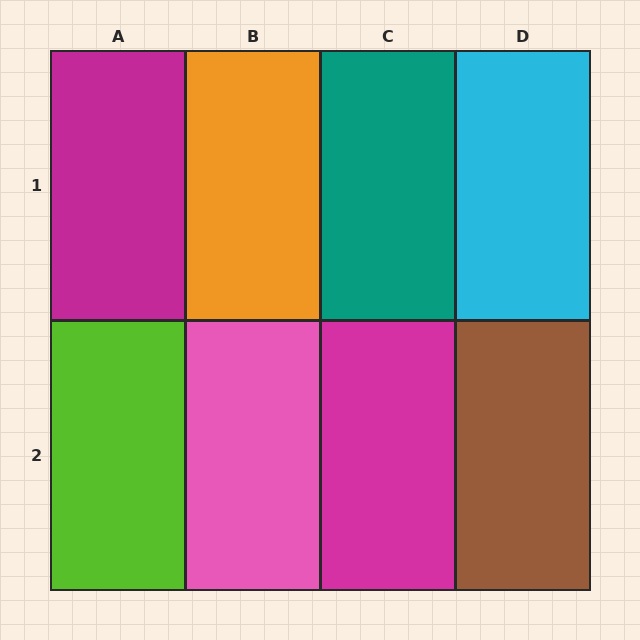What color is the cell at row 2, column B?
Pink.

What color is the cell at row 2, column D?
Brown.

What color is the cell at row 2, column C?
Magenta.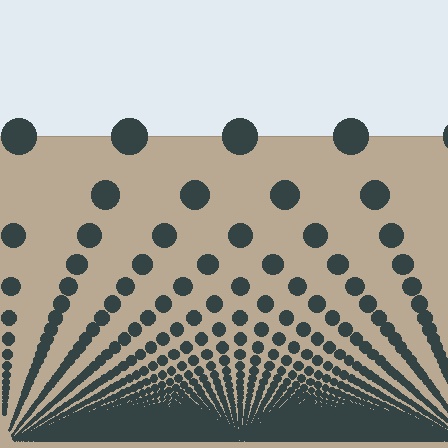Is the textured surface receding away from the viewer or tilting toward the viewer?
The surface appears to tilt toward the viewer. Texture elements get larger and sparser toward the top.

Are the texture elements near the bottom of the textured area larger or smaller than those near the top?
Smaller. The gradient is inverted — elements near the bottom are smaller and denser.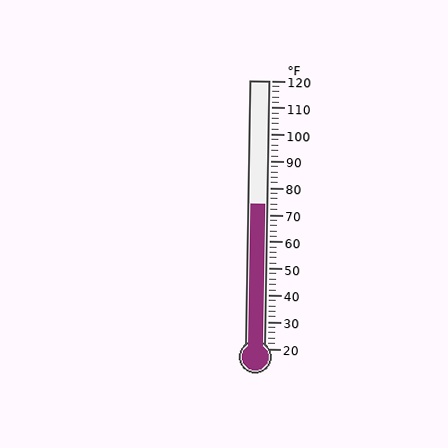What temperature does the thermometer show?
The thermometer shows approximately 74°F.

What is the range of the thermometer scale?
The thermometer scale ranges from 20°F to 120°F.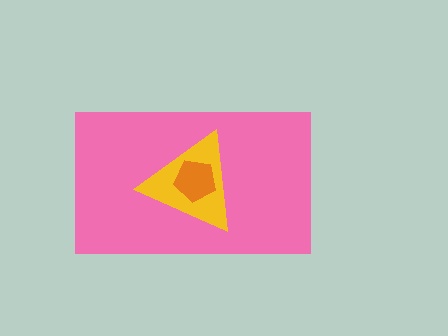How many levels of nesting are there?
3.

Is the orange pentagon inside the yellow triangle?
Yes.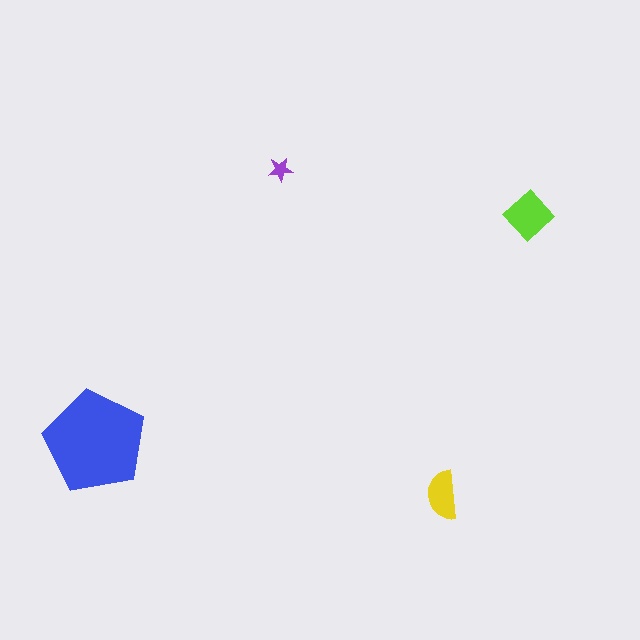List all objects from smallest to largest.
The purple star, the yellow semicircle, the lime diamond, the blue pentagon.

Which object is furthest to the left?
The blue pentagon is leftmost.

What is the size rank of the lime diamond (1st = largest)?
2nd.